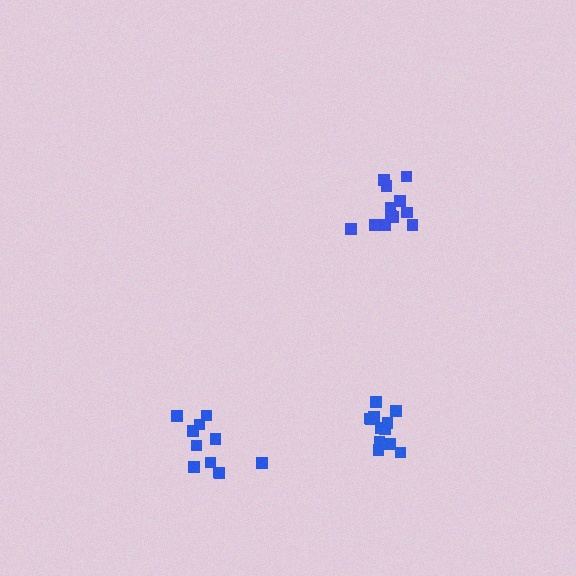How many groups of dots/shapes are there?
There are 3 groups.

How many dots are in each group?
Group 1: 12 dots, Group 2: 11 dots, Group 3: 12 dots (35 total).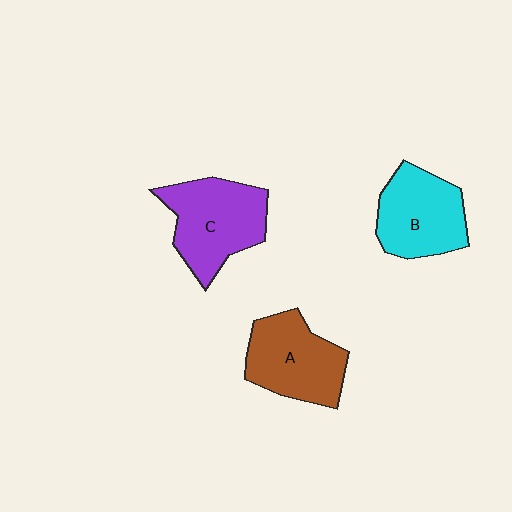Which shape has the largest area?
Shape C (purple).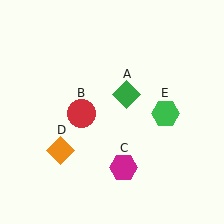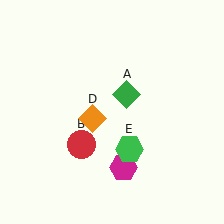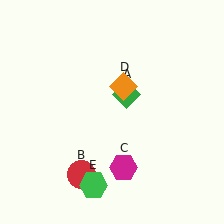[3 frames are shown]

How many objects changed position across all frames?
3 objects changed position: red circle (object B), orange diamond (object D), green hexagon (object E).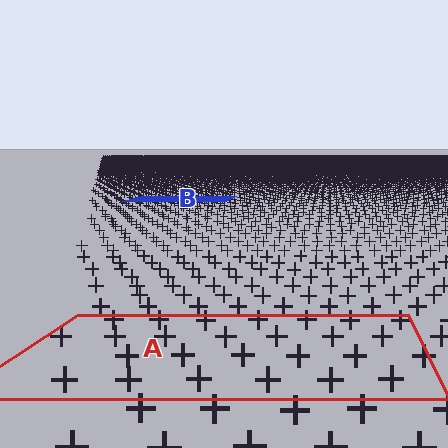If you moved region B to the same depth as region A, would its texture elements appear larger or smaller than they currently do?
They would appear larger. At a closer depth, the same texture elements are projected at a bigger on-screen size.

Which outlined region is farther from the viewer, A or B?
Region B is farther from the viewer — the texture elements inside it appear smaller and more densely packed.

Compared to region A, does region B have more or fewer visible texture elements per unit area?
Region B has more texture elements per unit area — they are packed more densely because it is farther away.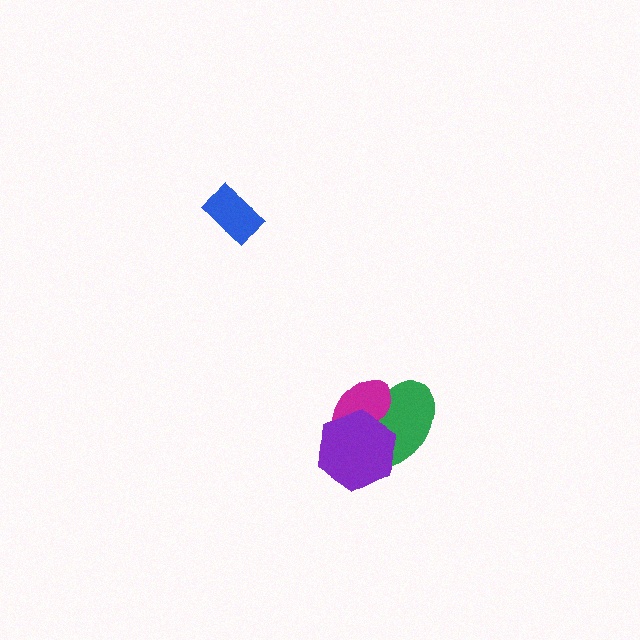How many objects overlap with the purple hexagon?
2 objects overlap with the purple hexagon.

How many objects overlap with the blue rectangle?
0 objects overlap with the blue rectangle.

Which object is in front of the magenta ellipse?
The purple hexagon is in front of the magenta ellipse.